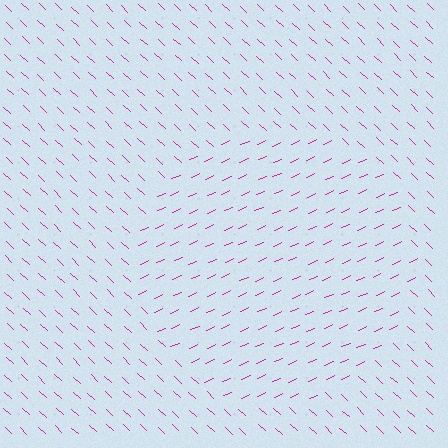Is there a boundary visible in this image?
Yes, there is a texture boundary formed by a change in line orientation.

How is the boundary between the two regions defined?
The boundary is defined purely by a change in line orientation (approximately 67 degrees difference). All lines are the same color and thickness.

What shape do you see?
I see a circle.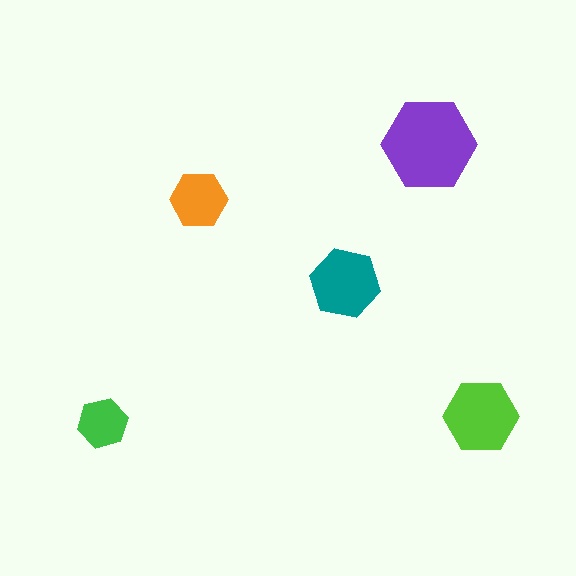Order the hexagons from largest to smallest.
the purple one, the lime one, the teal one, the orange one, the green one.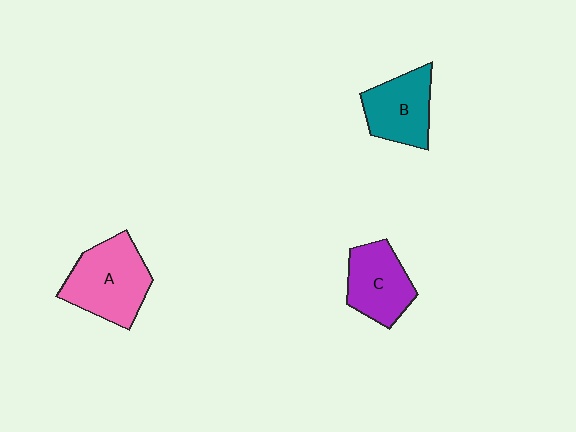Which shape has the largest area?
Shape A (pink).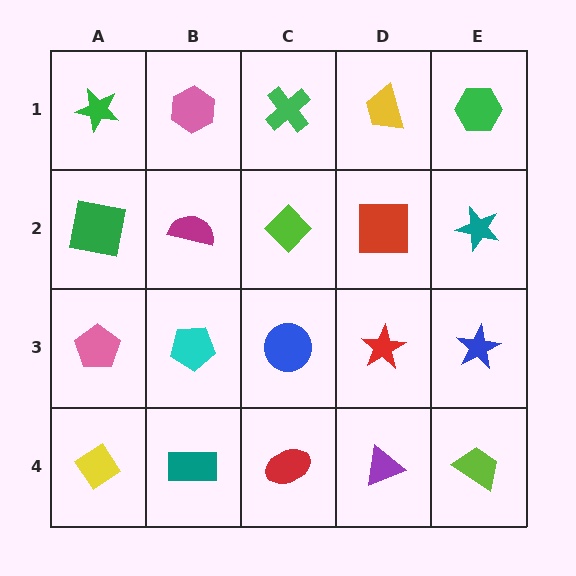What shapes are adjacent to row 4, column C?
A blue circle (row 3, column C), a teal rectangle (row 4, column B), a purple triangle (row 4, column D).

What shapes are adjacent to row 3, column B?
A magenta semicircle (row 2, column B), a teal rectangle (row 4, column B), a pink pentagon (row 3, column A), a blue circle (row 3, column C).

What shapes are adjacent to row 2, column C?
A green cross (row 1, column C), a blue circle (row 3, column C), a magenta semicircle (row 2, column B), a red square (row 2, column D).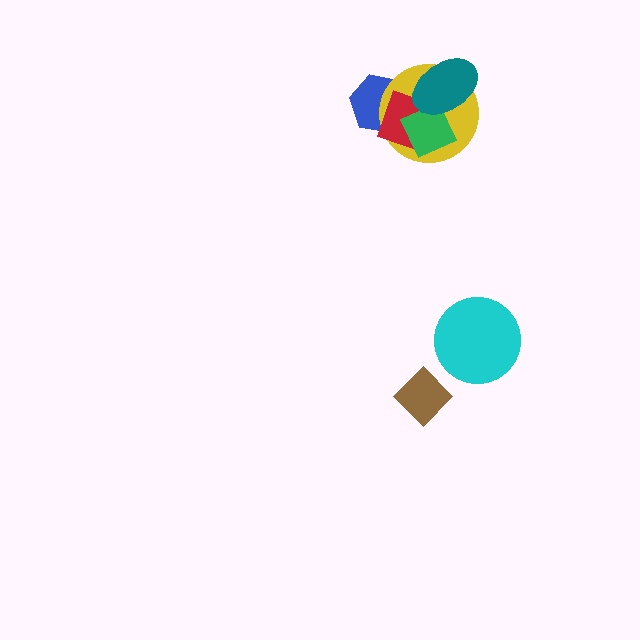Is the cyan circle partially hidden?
No, no other shape covers it.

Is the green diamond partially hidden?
Yes, it is partially covered by another shape.